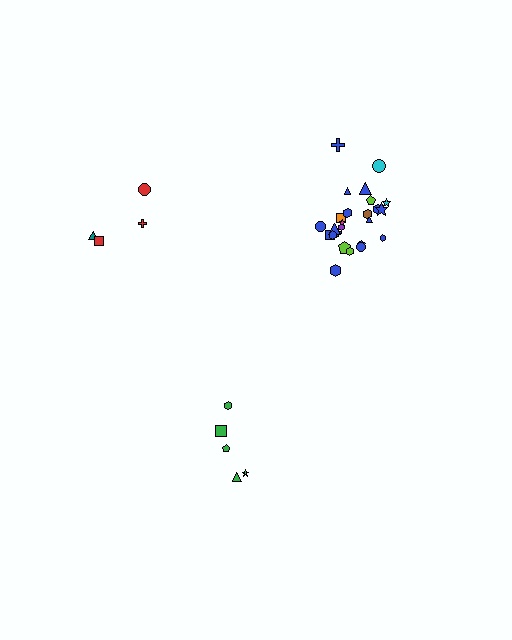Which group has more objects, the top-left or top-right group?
The top-right group.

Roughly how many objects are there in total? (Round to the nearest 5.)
Roughly 35 objects in total.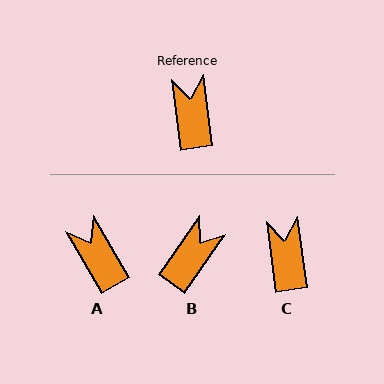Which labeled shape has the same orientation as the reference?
C.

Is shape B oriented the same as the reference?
No, it is off by about 42 degrees.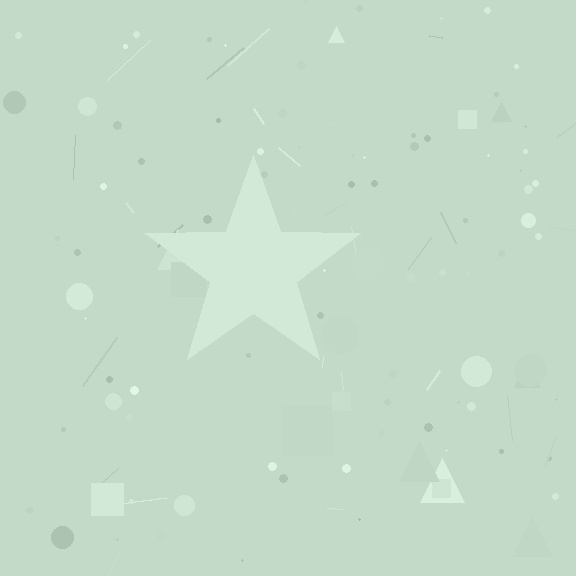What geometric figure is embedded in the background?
A star is embedded in the background.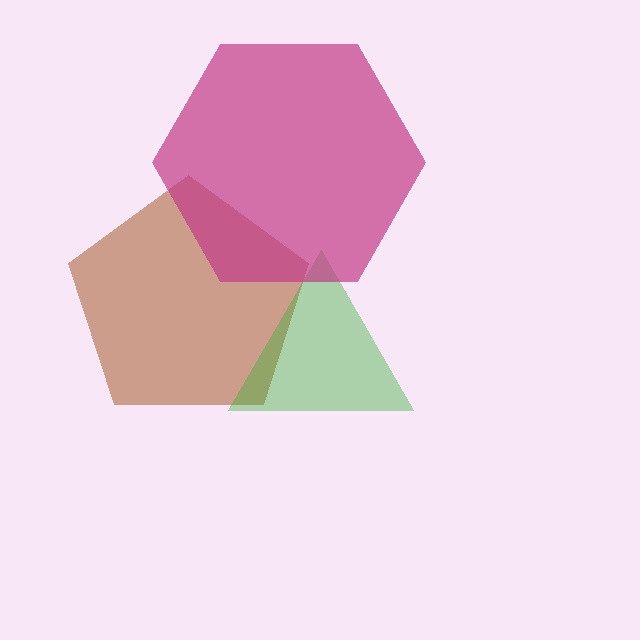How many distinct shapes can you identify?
There are 3 distinct shapes: a brown pentagon, a green triangle, a magenta hexagon.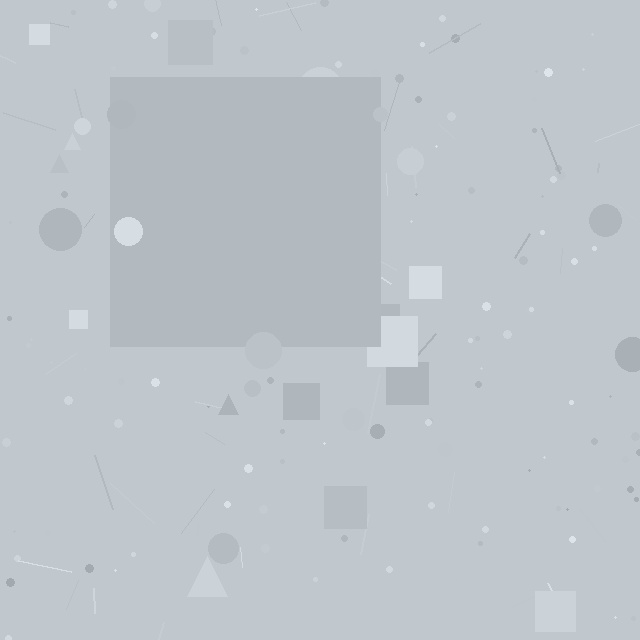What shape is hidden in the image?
A square is hidden in the image.